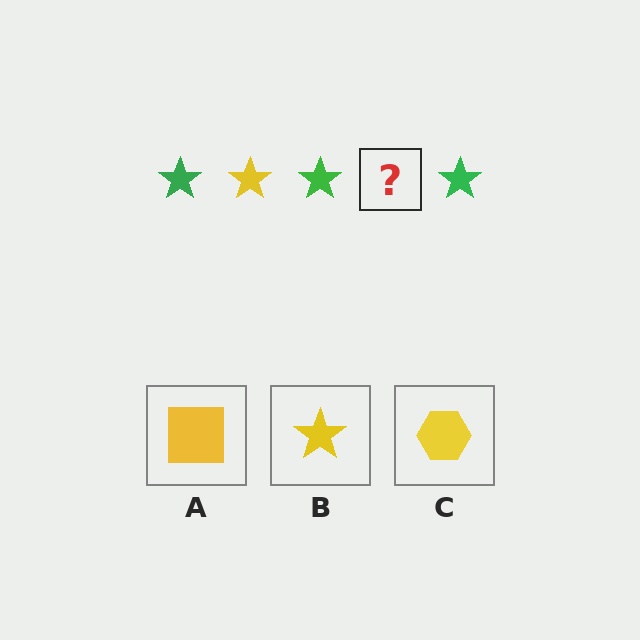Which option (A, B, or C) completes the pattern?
B.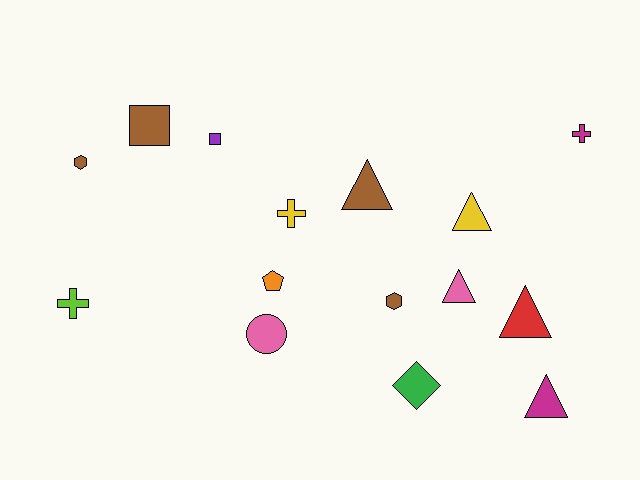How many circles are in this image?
There is 1 circle.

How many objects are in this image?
There are 15 objects.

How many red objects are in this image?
There is 1 red object.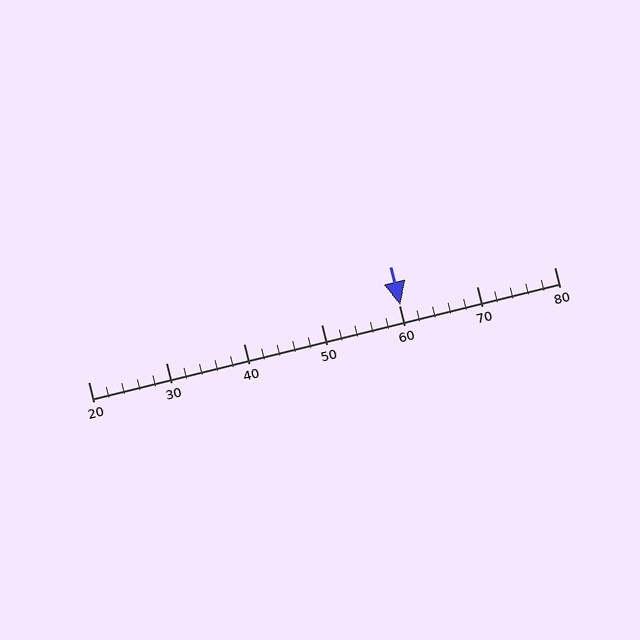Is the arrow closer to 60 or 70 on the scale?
The arrow is closer to 60.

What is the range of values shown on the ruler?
The ruler shows values from 20 to 80.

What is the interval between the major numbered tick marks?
The major tick marks are spaced 10 units apart.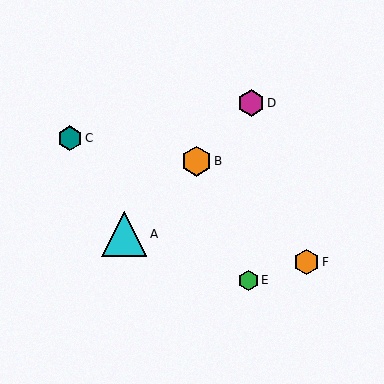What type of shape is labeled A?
Shape A is a cyan triangle.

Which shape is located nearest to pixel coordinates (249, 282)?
The green hexagon (labeled E) at (248, 280) is nearest to that location.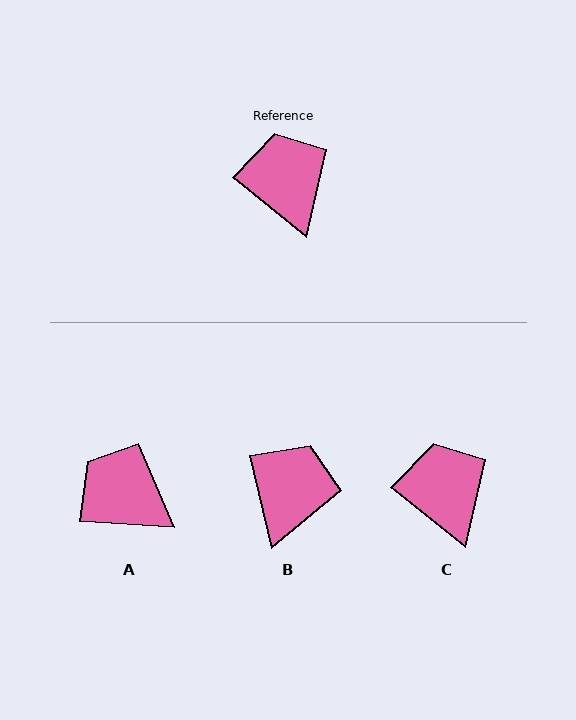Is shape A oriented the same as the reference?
No, it is off by about 36 degrees.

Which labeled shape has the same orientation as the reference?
C.